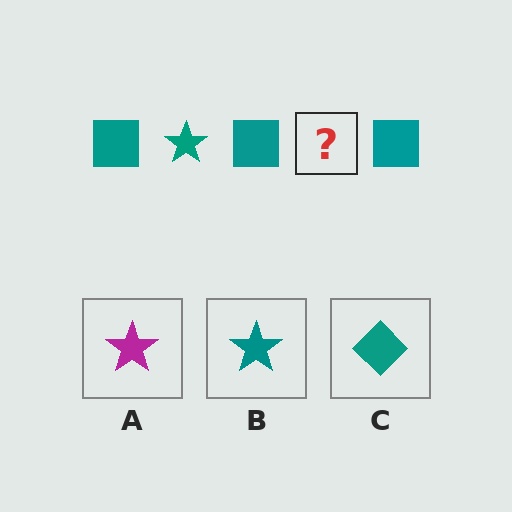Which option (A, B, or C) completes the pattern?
B.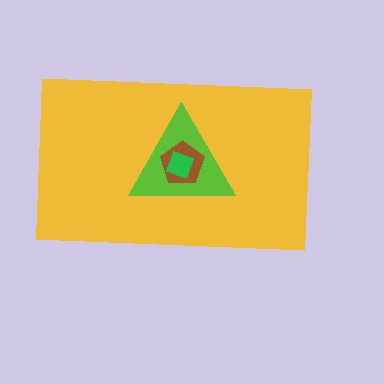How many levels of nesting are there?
4.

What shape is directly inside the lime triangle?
The brown pentagon.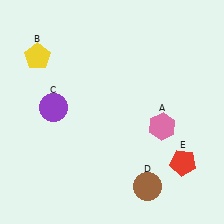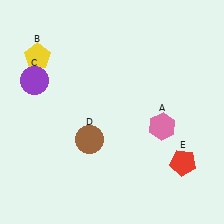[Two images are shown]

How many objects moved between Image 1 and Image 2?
2 objects moved between the two images.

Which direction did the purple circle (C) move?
The purple circle (C) moved up.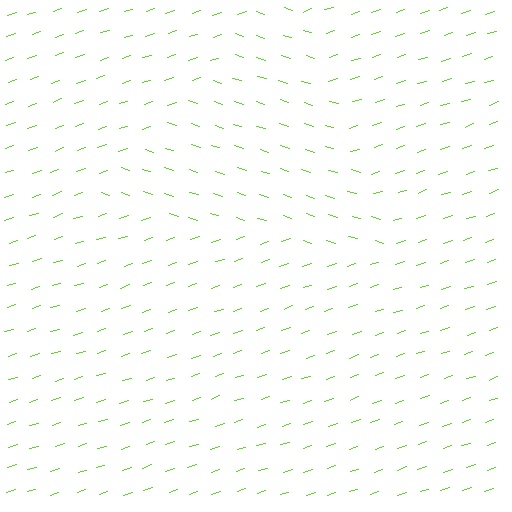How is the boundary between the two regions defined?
The boundary is defined purely by a change in line orientation (approximately 37 degrees difference). All lines are the same color and thickness.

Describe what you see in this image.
The image is filled with small lime line segments. A triangle region in the image has lines oriented differently from the surrounding lines, creating a visible texture boundary.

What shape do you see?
I see a triangle.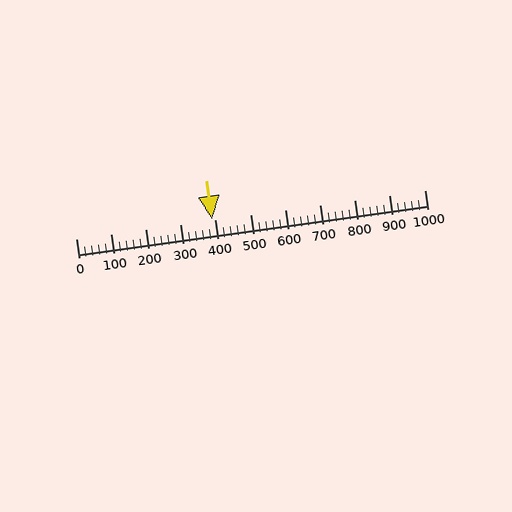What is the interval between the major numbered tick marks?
The major tick marks are spaced 100 units apart.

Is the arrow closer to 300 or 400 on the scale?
The arrow is closer to 400.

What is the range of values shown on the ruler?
The ruler shows values from 0 to 1000.